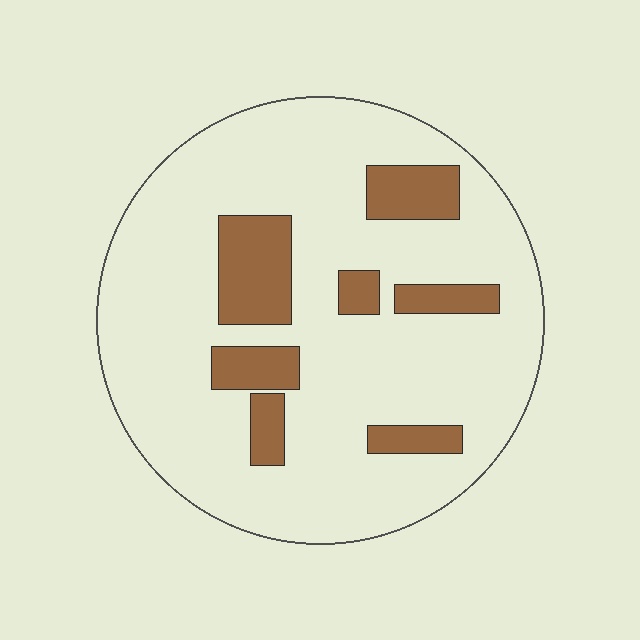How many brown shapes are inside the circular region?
7.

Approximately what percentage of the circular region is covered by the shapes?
Approximately 15%.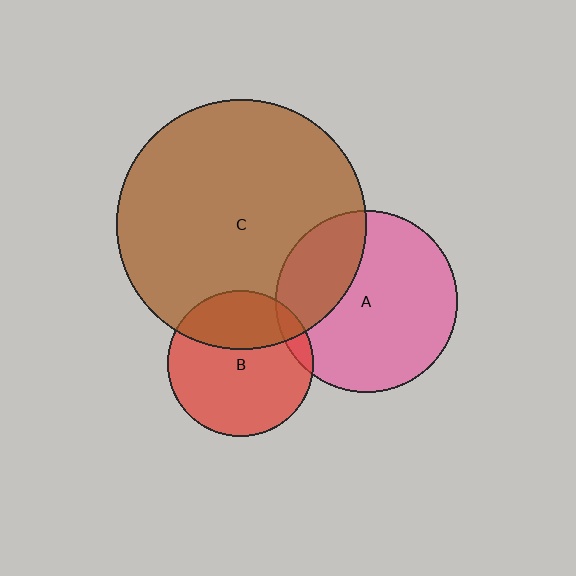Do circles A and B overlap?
Yes.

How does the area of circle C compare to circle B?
Approximately 3.0 times.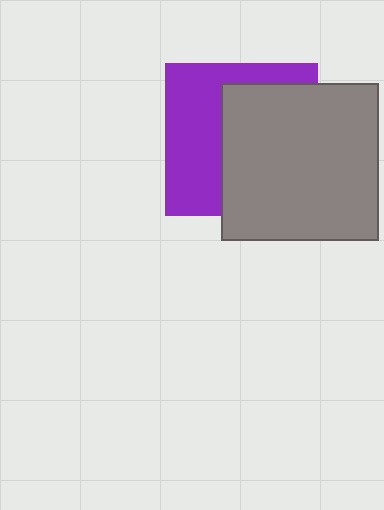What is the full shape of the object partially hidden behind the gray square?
The partially hidden object is a purple square.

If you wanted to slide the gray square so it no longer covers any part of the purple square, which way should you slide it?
Slide it right — that is the most direct way to separate the two shapes.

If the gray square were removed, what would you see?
You would see the complete purple square.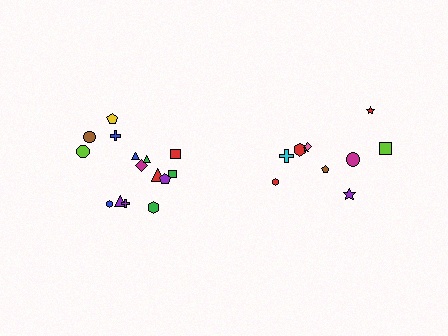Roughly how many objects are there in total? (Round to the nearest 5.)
Roughly 25 objects in total.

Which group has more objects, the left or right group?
The left group.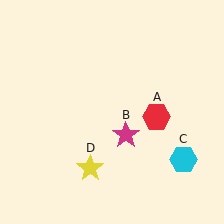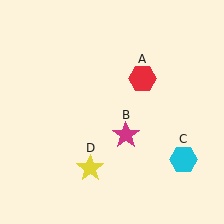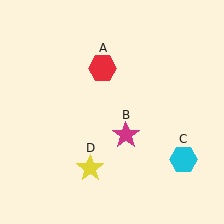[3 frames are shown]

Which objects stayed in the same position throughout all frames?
Magenta star (object B) and cyan hexagon (object C) and yellow star (object D) remained stationary.